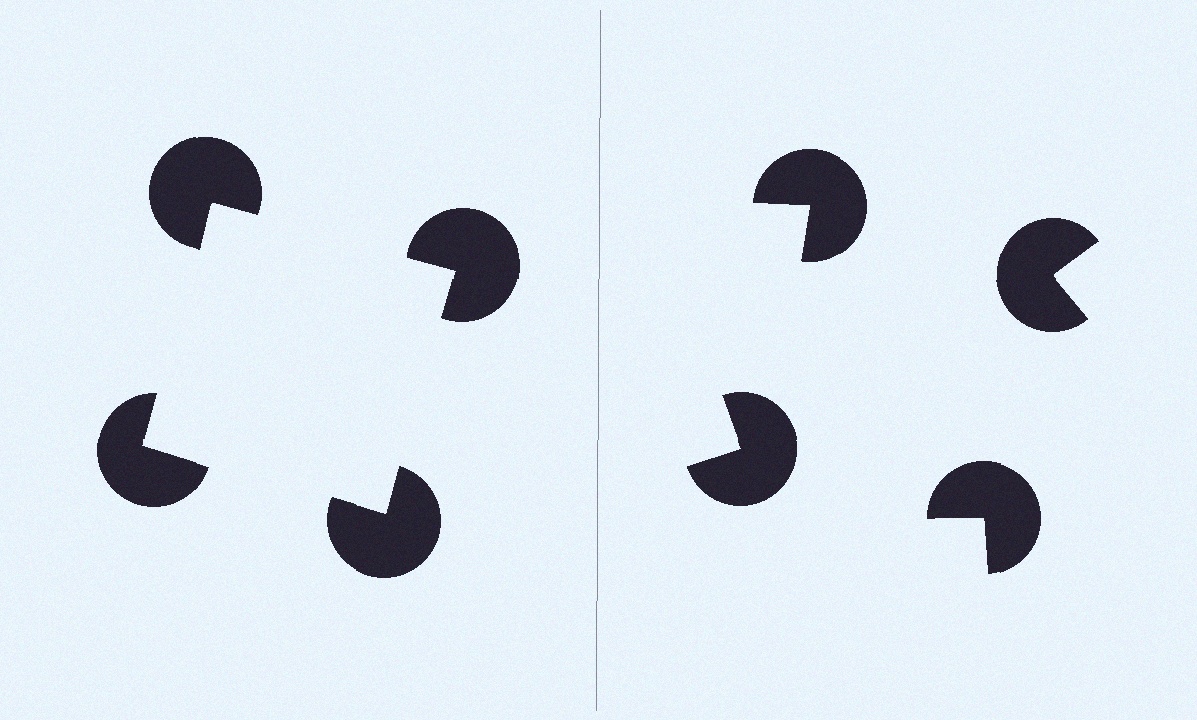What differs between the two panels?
The pac-man discs are positioned identically on both sides; only the wedge orientations differ. On the left they align to a square; on the right they are misaligned.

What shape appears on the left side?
An illusory square.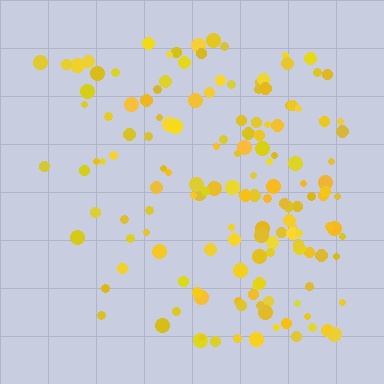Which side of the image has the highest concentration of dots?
The right.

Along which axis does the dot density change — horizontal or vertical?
Horizontal.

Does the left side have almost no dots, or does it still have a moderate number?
Still a moderate number, just noticeably fewer than the right.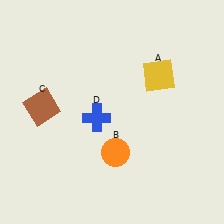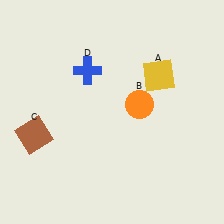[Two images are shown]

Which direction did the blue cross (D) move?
The blue cross (D) moved up.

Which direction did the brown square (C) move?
The brown square (C) moved down.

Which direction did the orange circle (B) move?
The orange circle (B) moved up.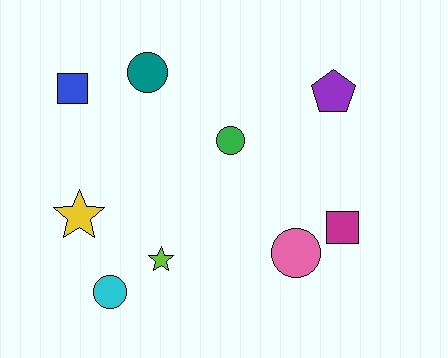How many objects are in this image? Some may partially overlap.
There are 9 objects.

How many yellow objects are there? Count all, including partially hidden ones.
There is 1 yellow object.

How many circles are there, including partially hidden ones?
There are 4 circles.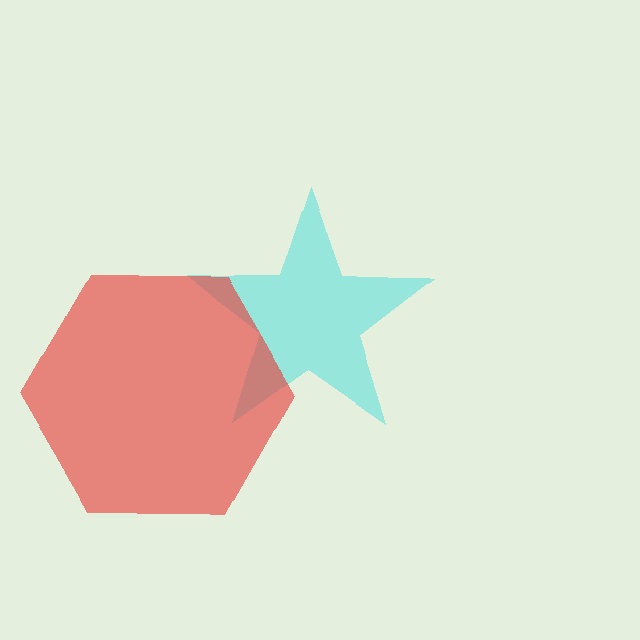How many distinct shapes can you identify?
There are 2 distinct shapes: a cyan star, a red hexagon.